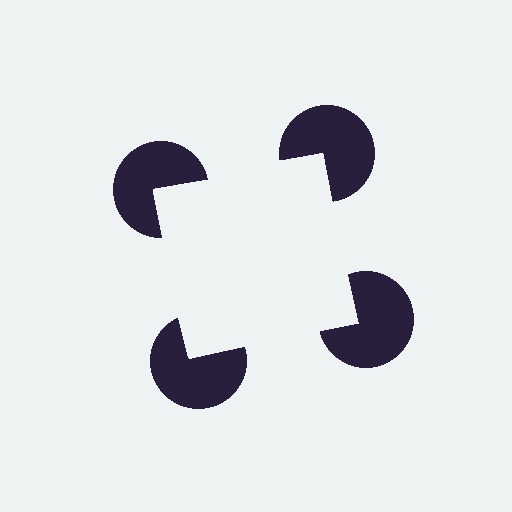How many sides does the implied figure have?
4 sides.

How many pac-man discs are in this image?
There are 4 — one at each vertex of the illusory square.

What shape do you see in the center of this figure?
An illusory square — its edges are inferred from the aligned wedge cuts in the pac-man discs, not physically drawn.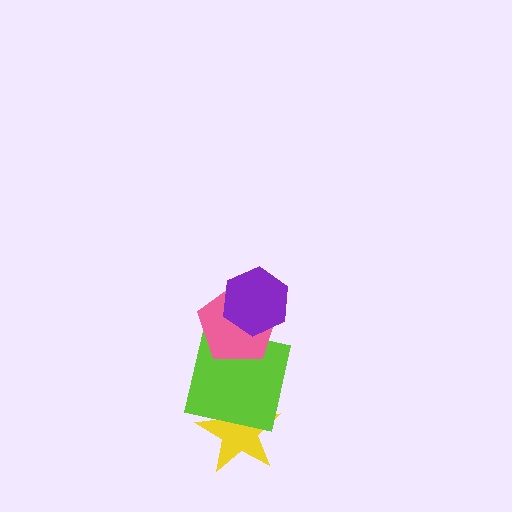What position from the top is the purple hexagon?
The purple hexagon is 1st from the top.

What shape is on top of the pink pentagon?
The purple hexagon is on top of the pink pentagon.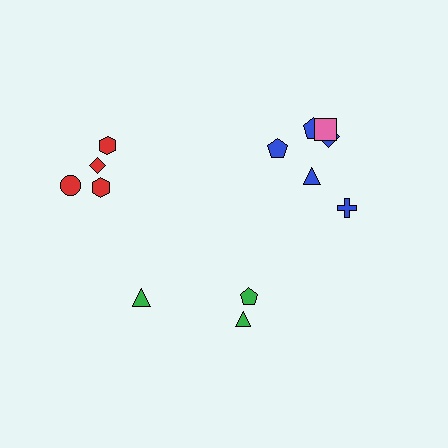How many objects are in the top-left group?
There are 4 objects.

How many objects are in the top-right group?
There are 6 objects.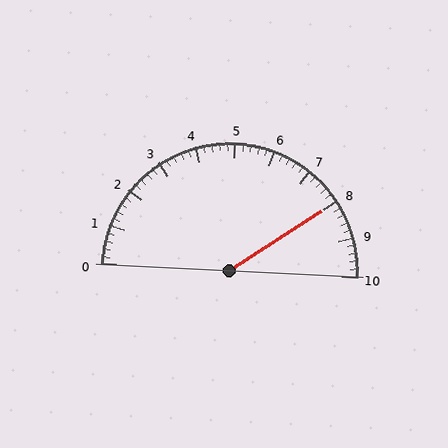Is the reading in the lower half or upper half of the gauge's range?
The reading is in the upper half of the range (0 to 10).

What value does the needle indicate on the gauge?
The needle indicates approximately 8.0.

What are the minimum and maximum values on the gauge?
The gauge ranges from 0 to 10.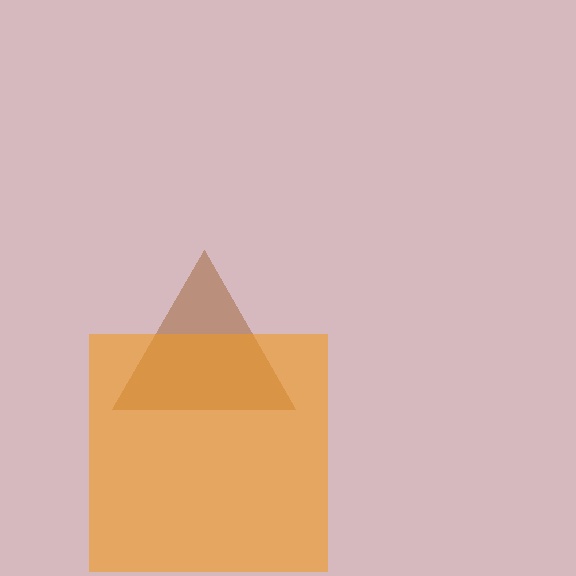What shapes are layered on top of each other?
The layered shapes are: a brown triangle, an orange square.